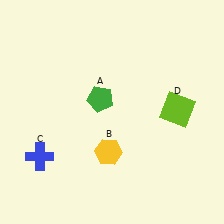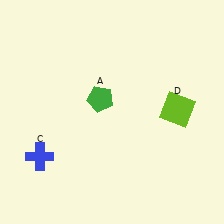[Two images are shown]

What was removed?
The yellow hexagon (B) was removed in Image 2.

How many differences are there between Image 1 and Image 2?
There is 1 difference between the two images.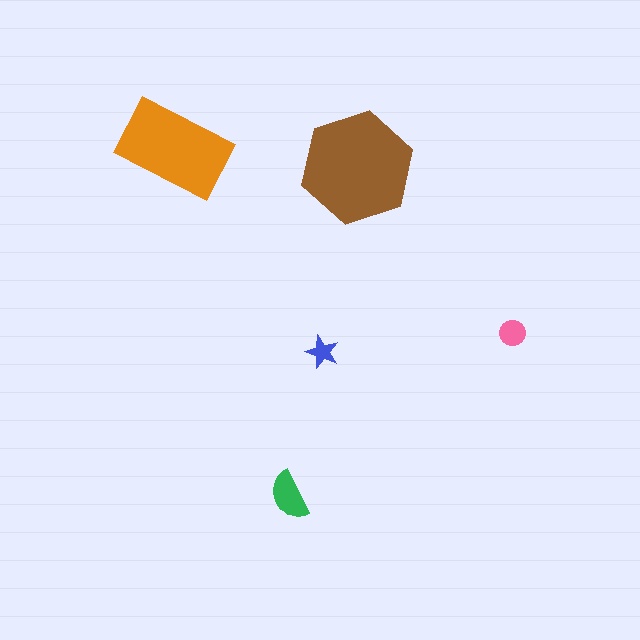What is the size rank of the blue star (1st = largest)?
5th.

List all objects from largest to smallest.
The brown hexagon, the orange rectangle, the green semicircle, the pink circle, the blue star.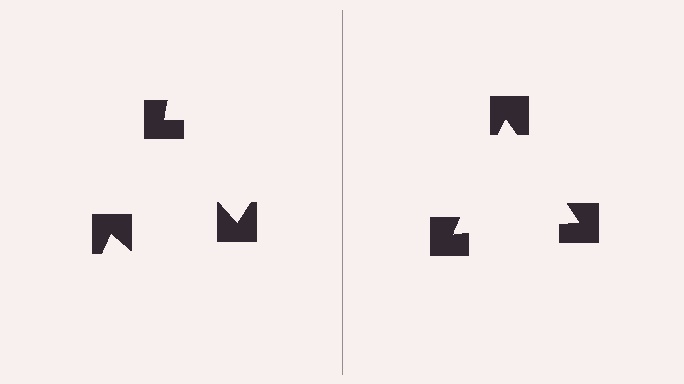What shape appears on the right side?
An illusory triangle.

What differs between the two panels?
The notched squares are positioned identically on both sides; only the wedge orientations differ. On the right they align to a triangle; on the left they are misaligned.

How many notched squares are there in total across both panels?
6 — 3 on each side.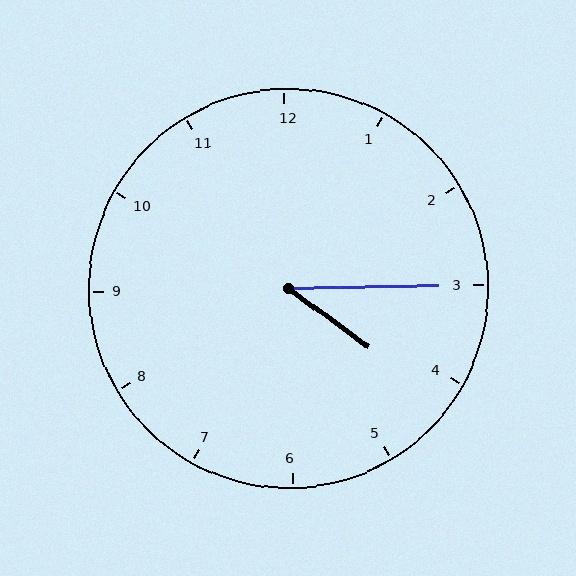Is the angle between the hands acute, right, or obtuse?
It is acute.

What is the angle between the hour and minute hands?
Approximately 38 degrees.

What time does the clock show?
4:15.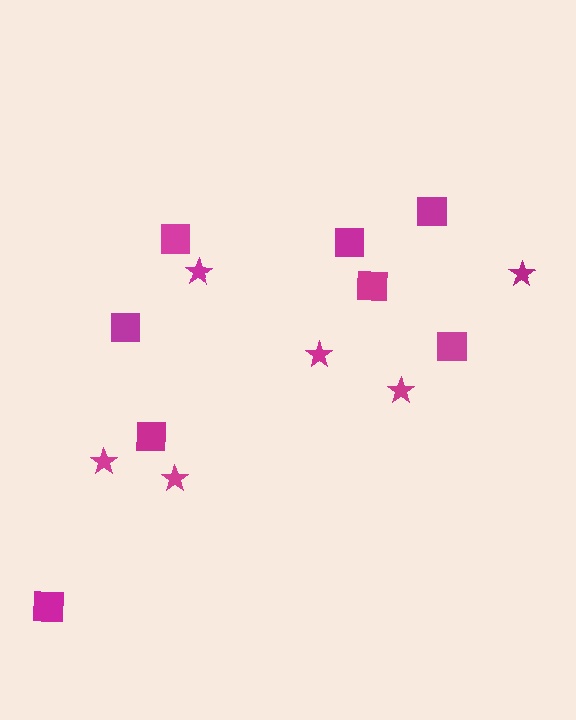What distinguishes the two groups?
There are 2 groups: one group of squares (8) and one group of stars (6).